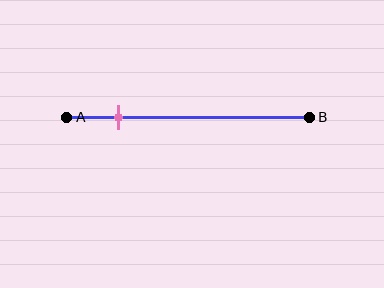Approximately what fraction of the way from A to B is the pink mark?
The pink mark is approximately 20% of the way from A to B.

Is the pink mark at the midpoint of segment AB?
No, the mark is at about 20% from A, not at the 50% midpoint.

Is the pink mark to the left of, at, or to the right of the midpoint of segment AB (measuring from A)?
The pink mark is to the left of the midpoint of segment AB.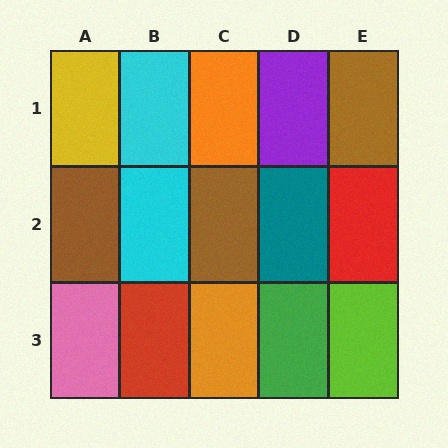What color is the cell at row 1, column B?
Cyan.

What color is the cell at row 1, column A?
Yellow.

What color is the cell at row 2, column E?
Red.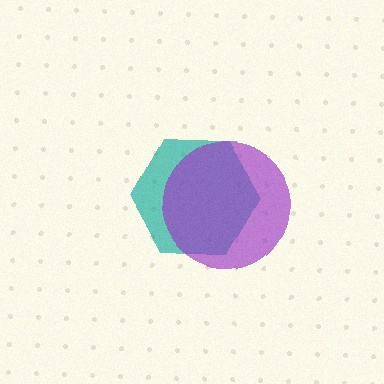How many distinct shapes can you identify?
There are 2 distinct shapes: a teal hexagon, a purple circle.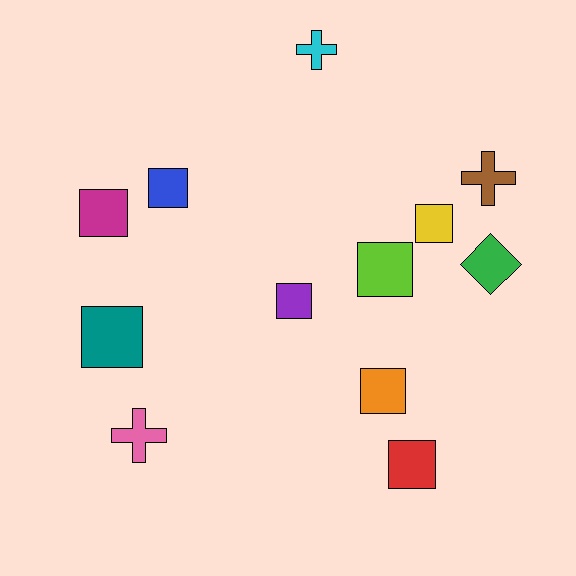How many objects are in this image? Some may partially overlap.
There are 12 objects.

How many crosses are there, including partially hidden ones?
There are 3 crosses.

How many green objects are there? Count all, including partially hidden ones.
There is 1 green object.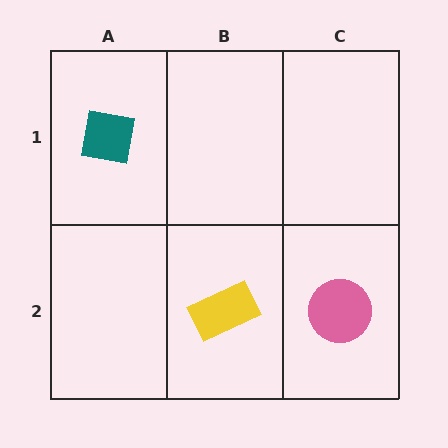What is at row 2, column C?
A pink circle.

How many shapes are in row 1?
1 shape.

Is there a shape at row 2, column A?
No, that cell is empty.